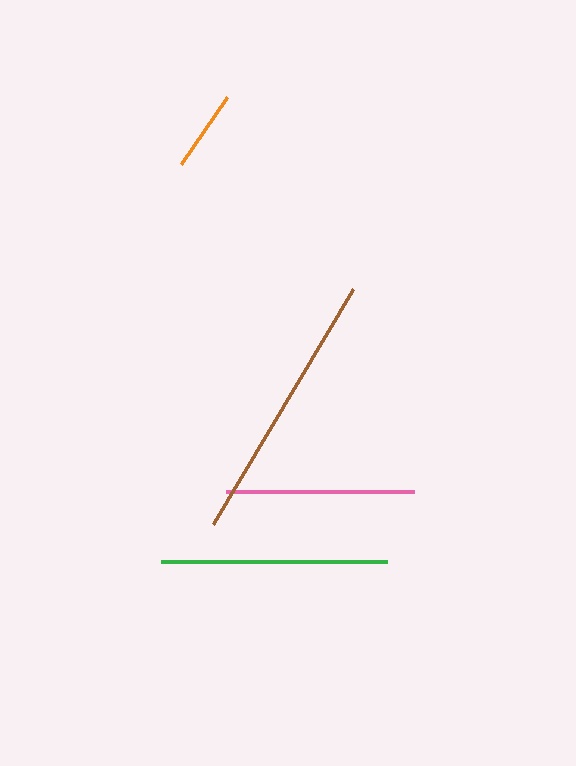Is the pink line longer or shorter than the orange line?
The pink line is longer than the orange line.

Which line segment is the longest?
The brown line is the longest at approximately 273 pixels.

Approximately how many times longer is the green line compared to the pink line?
The green line is approximately 1.2 times the length of the pink line.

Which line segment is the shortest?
The orange line is the shortest at approximately 81 pixels.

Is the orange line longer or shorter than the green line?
The green line is longer than the orange line.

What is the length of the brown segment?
The brown segment is approximately 273 pixels long.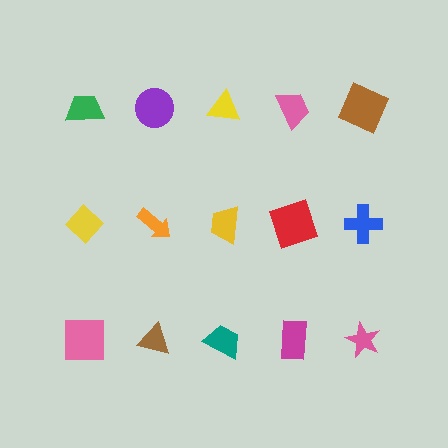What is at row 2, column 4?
A red square.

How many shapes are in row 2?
5 shapes.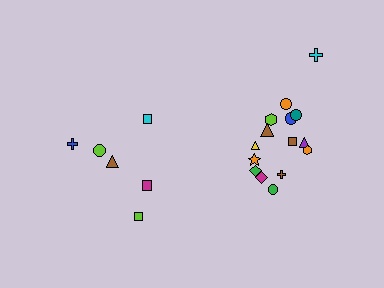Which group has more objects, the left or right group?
The right group.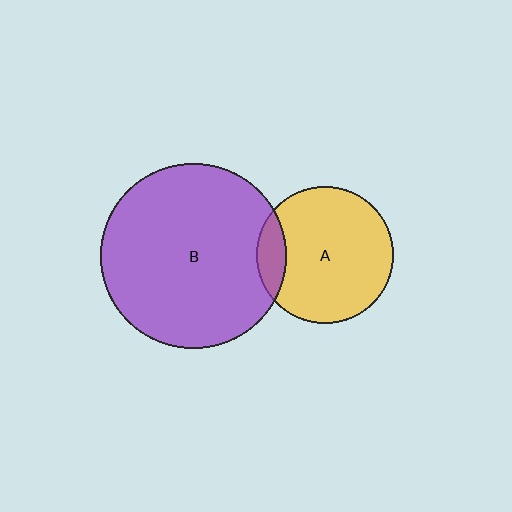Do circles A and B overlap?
Yes.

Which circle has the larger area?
Circle B (purple).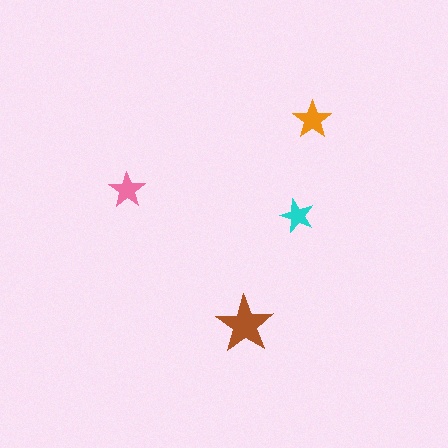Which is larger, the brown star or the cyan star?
The brown one.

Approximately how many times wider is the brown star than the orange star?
About 1.5 times wider.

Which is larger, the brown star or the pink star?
The brown one.